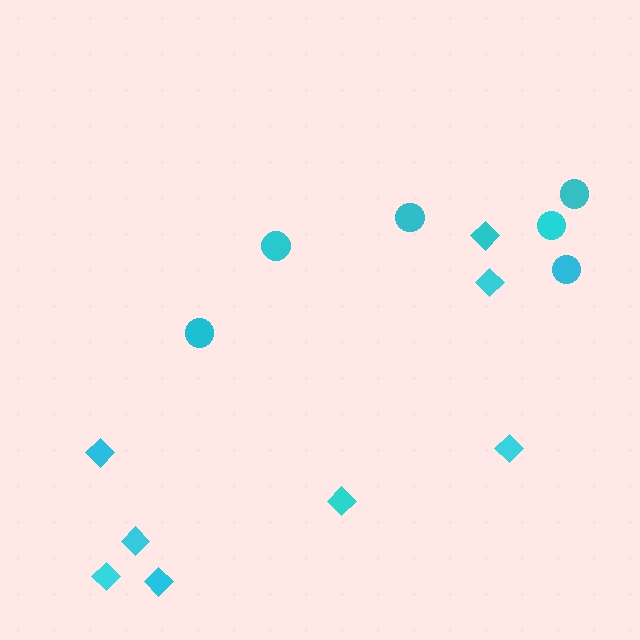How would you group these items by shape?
There are 2 groups: one group of diamonds (8) and one group of circles (6).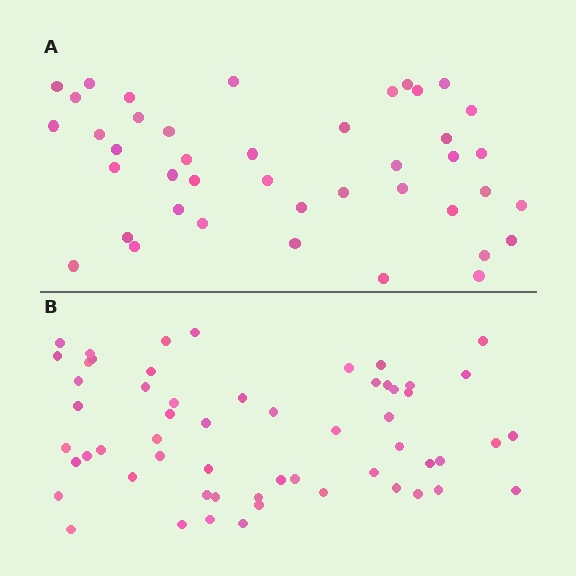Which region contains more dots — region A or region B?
Region B (the bottom region) has more dots.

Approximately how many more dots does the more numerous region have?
Region B has approximately 15 more dots than region A.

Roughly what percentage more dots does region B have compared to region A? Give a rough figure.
About 35% more.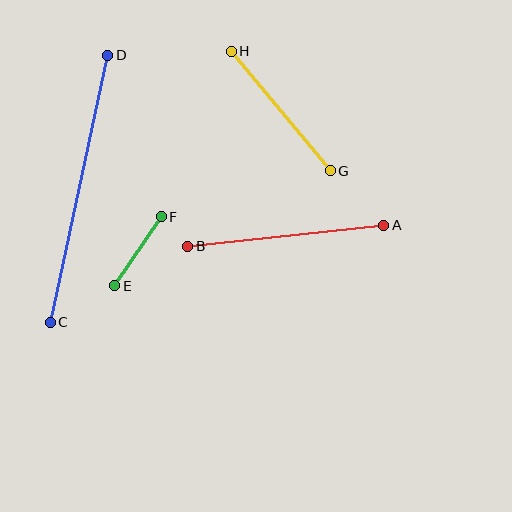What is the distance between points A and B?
The distance is approximately 197 pixels.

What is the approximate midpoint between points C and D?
The midpoint is at approximately (79, 189) pixels.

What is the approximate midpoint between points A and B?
The midpoint is at approximately (286, 236) pixels.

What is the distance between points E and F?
The distance is approximately 83 pixels.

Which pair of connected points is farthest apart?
Points C and D are farthest apart.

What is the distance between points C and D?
The distance is approximately 273 pixels.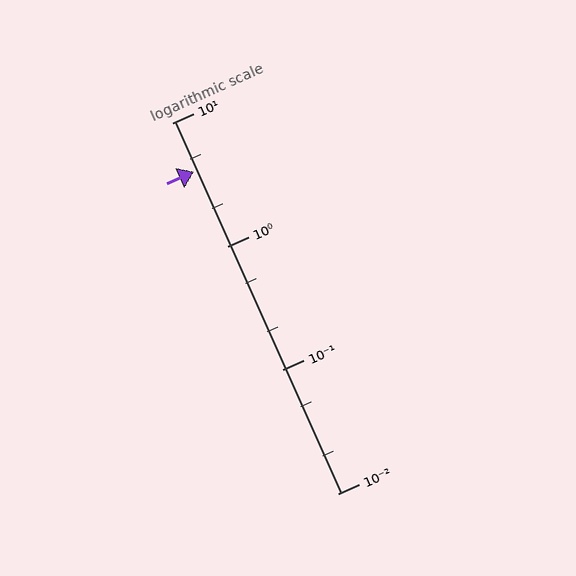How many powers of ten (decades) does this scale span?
The scale spans 3 decades, from 0.01 to 10.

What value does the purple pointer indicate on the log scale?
The pointer indicates approximately 4.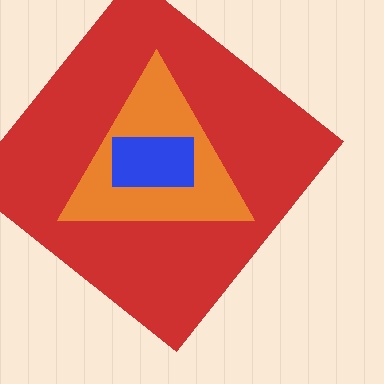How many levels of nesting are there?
3.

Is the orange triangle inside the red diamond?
Yes.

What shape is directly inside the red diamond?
The orange triangle.